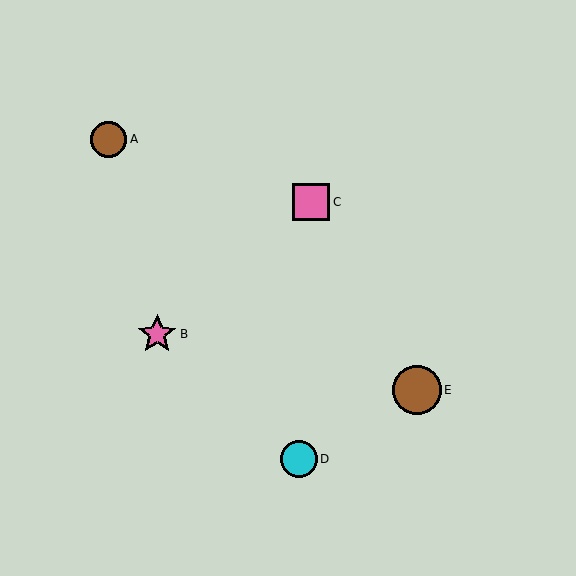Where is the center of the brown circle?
The center of the brown circle is at (417, 390).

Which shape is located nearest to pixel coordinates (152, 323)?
The pink star (labeled B) at (157, 334) is nearest to that location.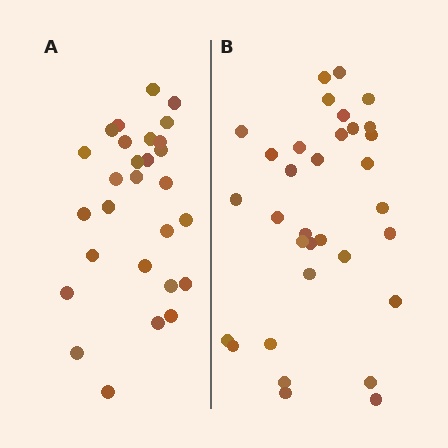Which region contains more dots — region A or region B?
Region B (the right region) has more dots.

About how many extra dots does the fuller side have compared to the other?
Region B has about 5 more dots than region A.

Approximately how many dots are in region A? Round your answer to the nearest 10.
About 30 dots. (The exact count is 28, which rounds to 30.)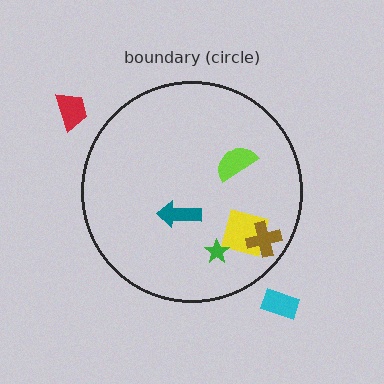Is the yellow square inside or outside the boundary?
Inside.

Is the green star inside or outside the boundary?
Inside.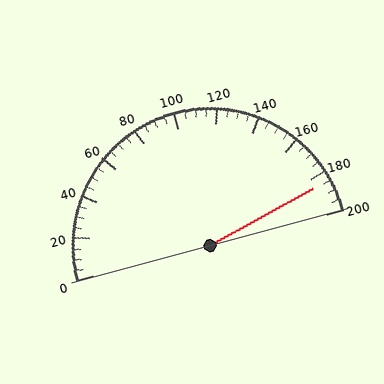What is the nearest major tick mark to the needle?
The nearest major tick mark is 180.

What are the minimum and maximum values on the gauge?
The gauge ranges from 0 to 200.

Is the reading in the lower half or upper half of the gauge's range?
The reading is in the upper half of the range (0 to 200).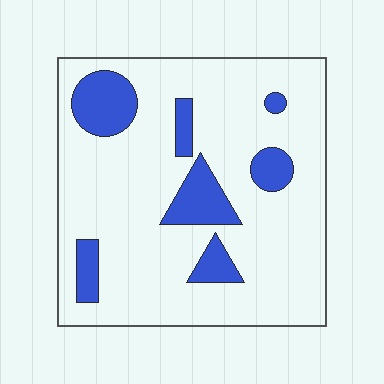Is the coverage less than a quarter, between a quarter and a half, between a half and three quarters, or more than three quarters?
Less than a quarter.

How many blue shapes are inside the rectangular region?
7.